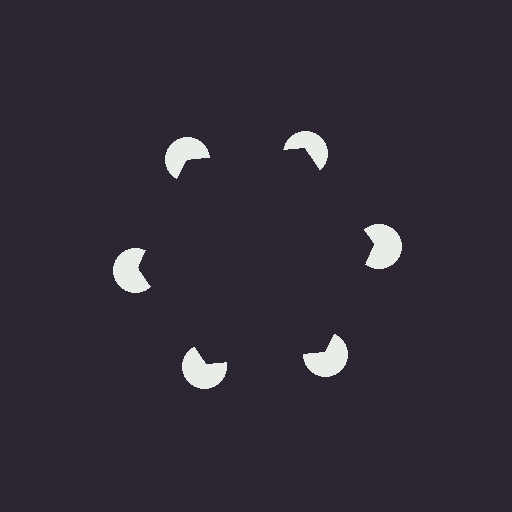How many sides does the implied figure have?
6 sides.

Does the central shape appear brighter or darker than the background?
It typically appears slightly darker than the background, even though no actual brightness change is drawn.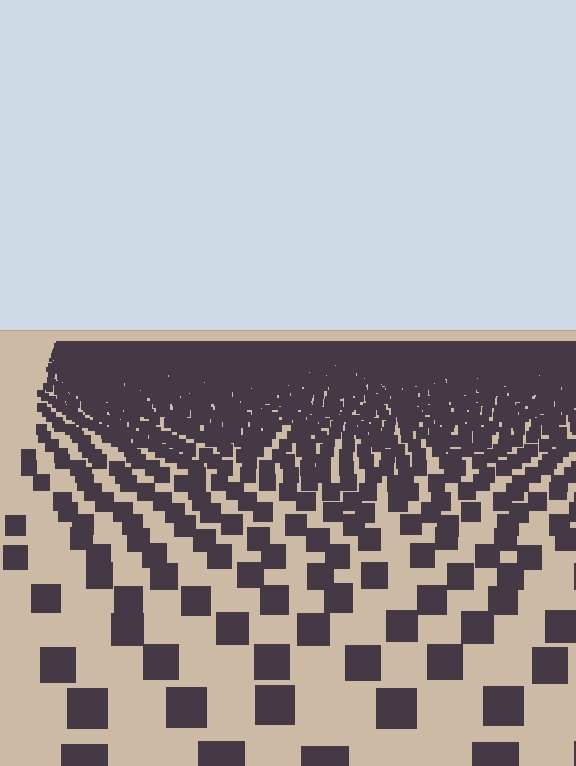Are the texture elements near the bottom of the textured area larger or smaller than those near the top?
Larger. Near the bottom, elements are closer to the viewer and appear at a bigger on-screen size.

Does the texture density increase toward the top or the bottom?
Density increases toward the top.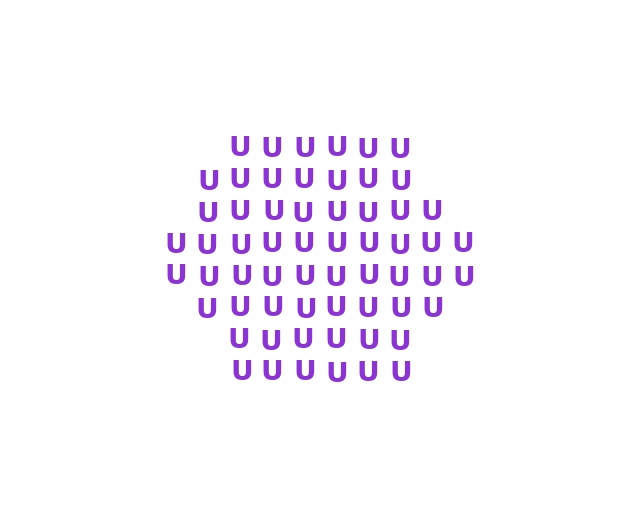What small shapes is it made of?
It is made of small letter U's.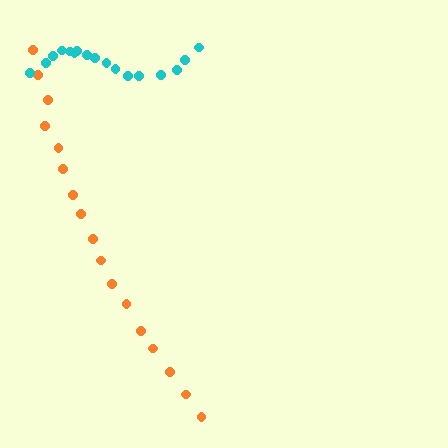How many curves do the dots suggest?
There are 2 distinct paths.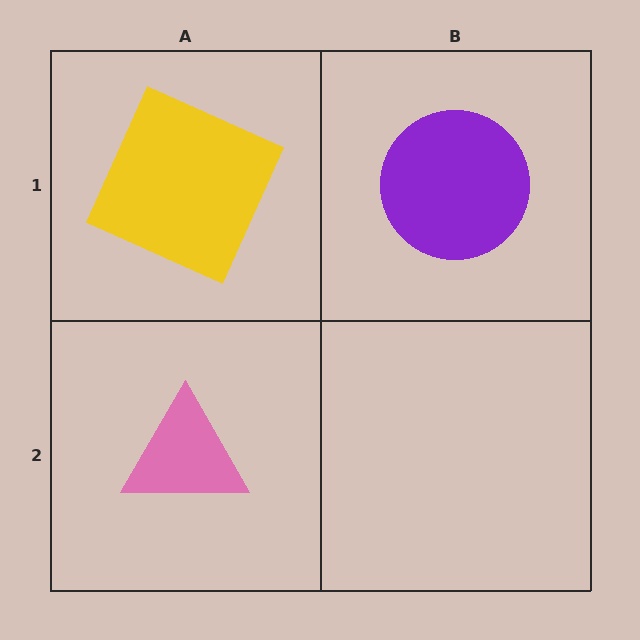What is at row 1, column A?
A yellow square.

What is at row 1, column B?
A purple circle.